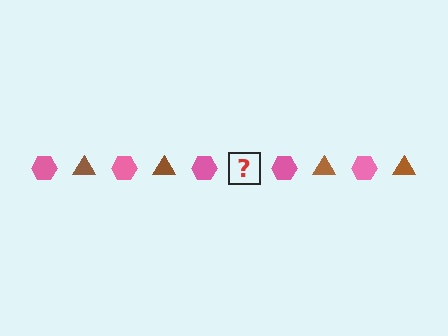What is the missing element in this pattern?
The missing element is a brown triangle.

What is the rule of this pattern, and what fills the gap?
The rule is that the pattern alternates between pink hexagon and brown triangle. The gap should be filled with a brown triangle.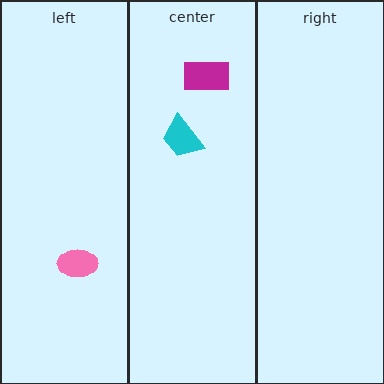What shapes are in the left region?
The pink ellipse.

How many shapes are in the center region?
2.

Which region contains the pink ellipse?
The left region.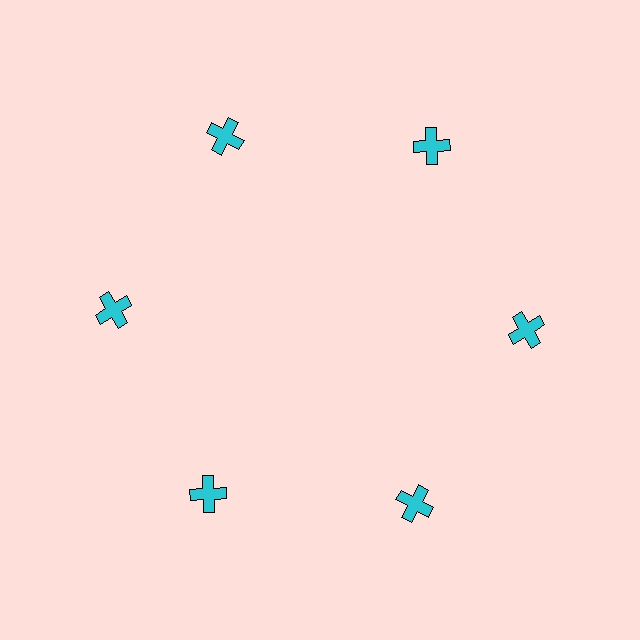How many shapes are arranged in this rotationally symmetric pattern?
There are 6 shapes, arranged in 6 groups of 1.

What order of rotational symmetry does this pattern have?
This pattern has 6-fold rotational symmetry.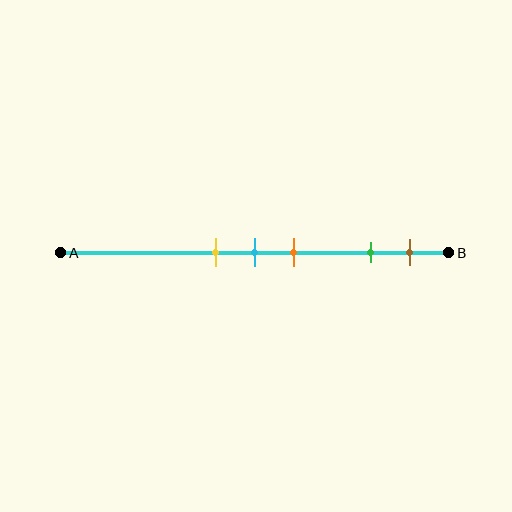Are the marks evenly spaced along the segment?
No, the marks are not evenly spaced.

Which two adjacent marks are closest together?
The yellow and cyan marks are the closest adjacent pair.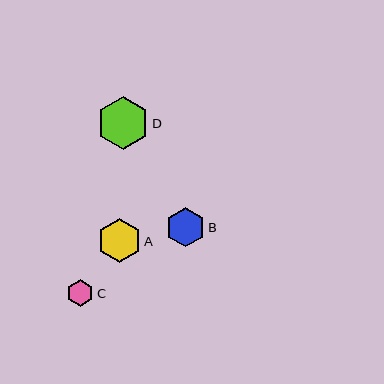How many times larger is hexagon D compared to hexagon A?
Hexagon D is approximately 1.2 times the size of hexagon A.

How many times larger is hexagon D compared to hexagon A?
Hexagon D is approximately 1.2 times the size of hexagon A.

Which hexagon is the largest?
Hexagon D is the largest with a size of approximately 53 pixels.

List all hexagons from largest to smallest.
From largest to smallest: D, A, B, C.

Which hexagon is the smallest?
Hexagon C is the smallest with a size of approximately 27 pixels.